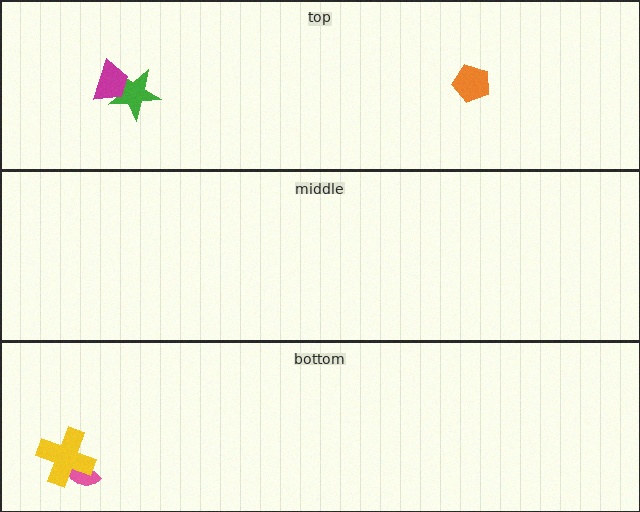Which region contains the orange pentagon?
The top region.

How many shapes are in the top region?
3.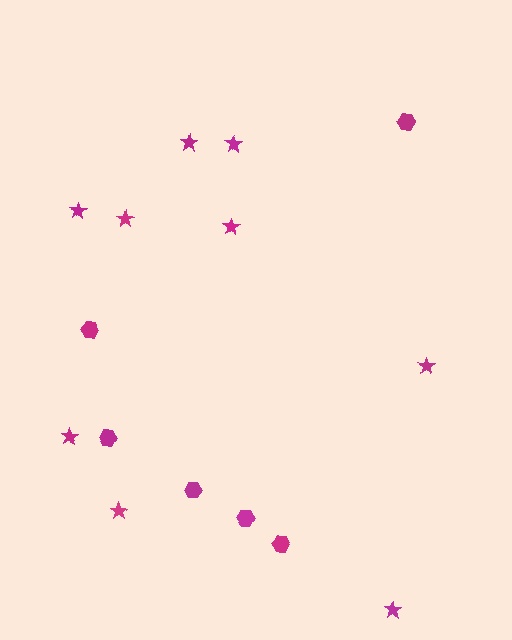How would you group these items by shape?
There are 2 groups: one group of stars (9) and one group of hexagons (6).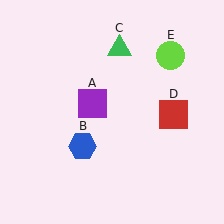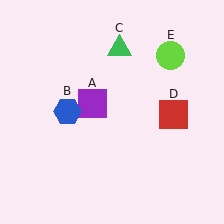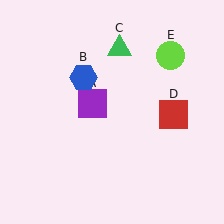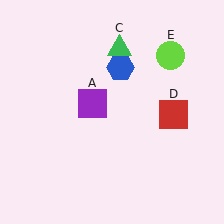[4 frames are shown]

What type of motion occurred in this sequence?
The blue hexagon (object B) rotated clockwise around the center of the scene.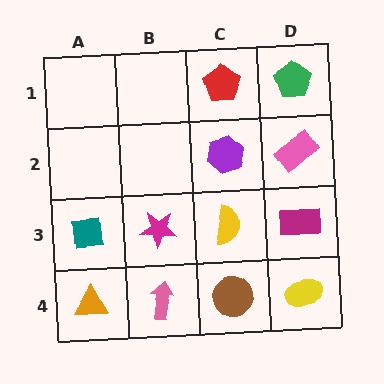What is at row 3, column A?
A teal square.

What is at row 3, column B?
A magenta star.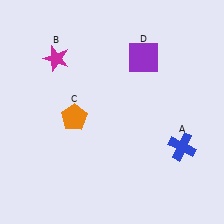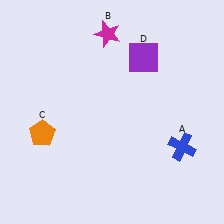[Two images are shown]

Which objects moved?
The objects that moved are: the magenta star (B), the orange pentagon (C).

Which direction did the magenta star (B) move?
The magenta star (B) moved right.